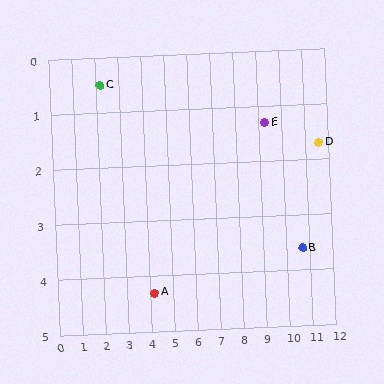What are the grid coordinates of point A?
Point A is at approximately (4.2, 4.3).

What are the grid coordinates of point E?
Point E is at approximately (9.3, 1.3).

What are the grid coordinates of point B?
Point B is at approximately (10.7, 3.6).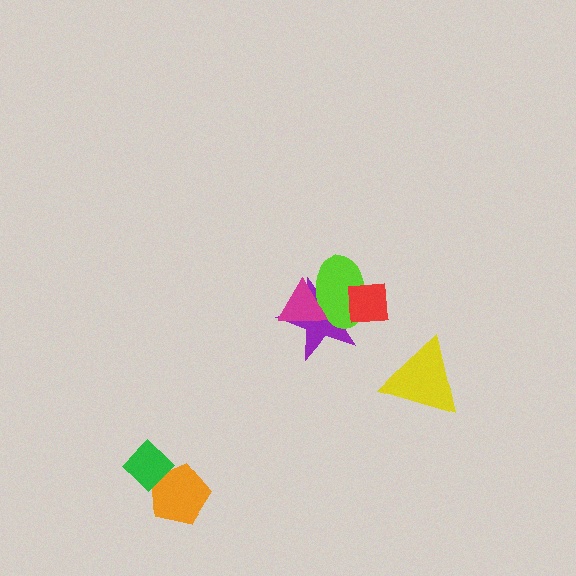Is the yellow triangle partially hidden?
No, no other shape covers it.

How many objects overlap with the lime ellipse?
3 objects overlap with the lime ellipse.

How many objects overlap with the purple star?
3 objects overlap with the purple star.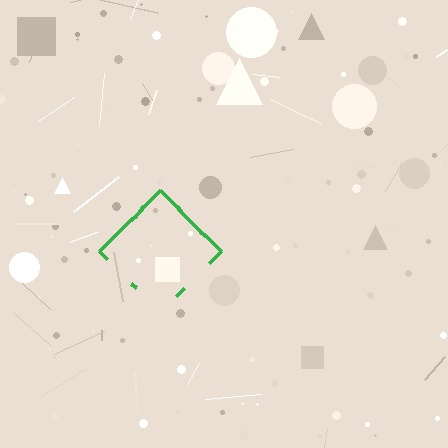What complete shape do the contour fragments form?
The contour fragments form a diamond.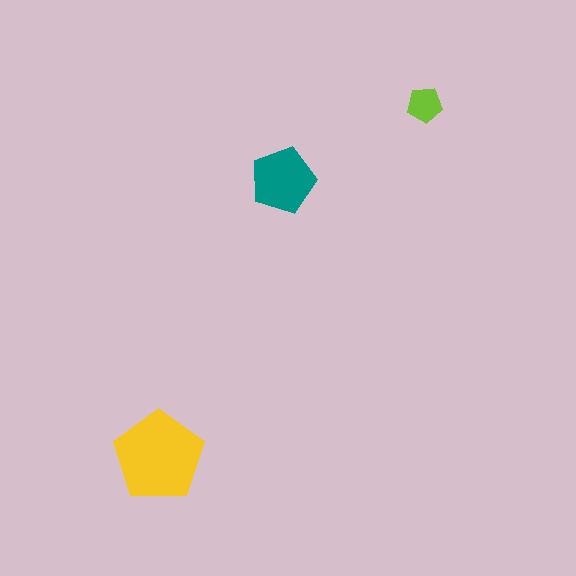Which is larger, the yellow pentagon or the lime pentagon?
The yellow one.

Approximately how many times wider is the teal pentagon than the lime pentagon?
About 2 times wider.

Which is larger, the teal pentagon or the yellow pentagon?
The yellow one.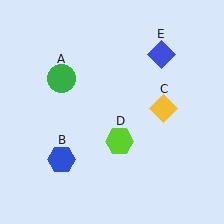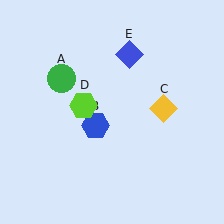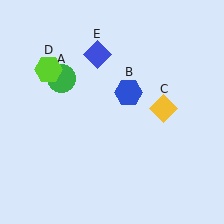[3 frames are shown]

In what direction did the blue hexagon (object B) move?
The blue hexagon (object B) moved up and to the right.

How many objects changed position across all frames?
3 objects changed position: blue hexagon (object B), lime hexagon (object D), blue diamond (object E).